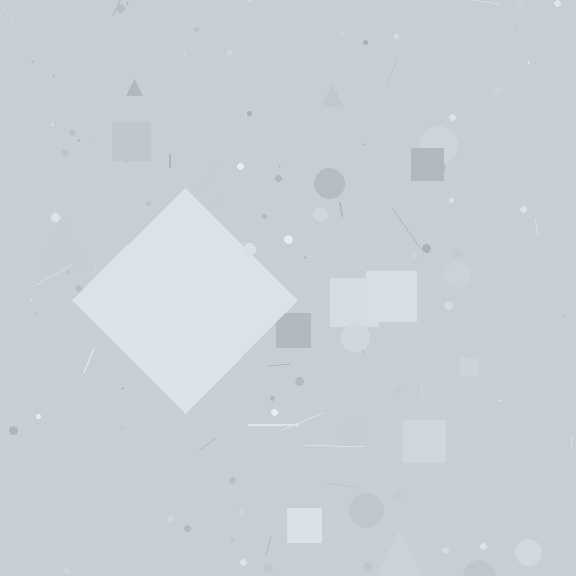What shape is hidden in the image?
A diamond is hidden in the image.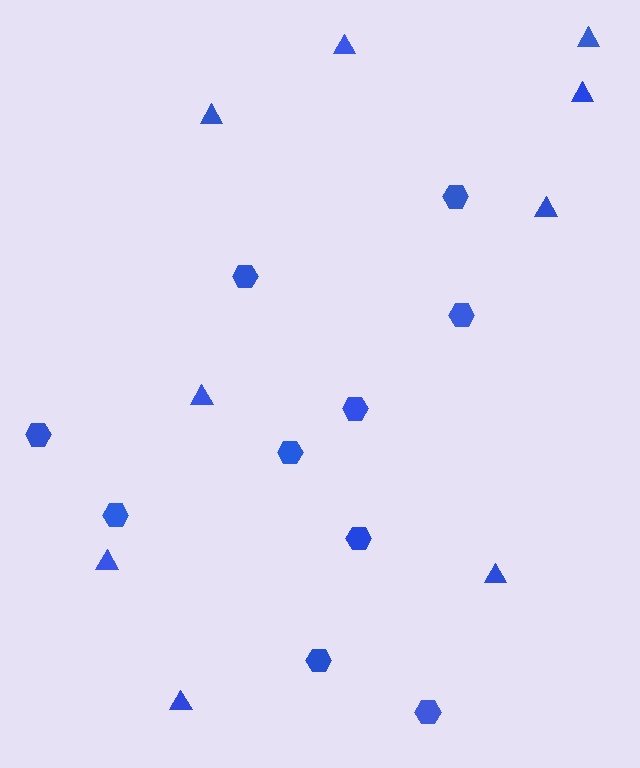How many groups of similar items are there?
There are 2 groups: one group of triangles (9) and one group of hexagons (10).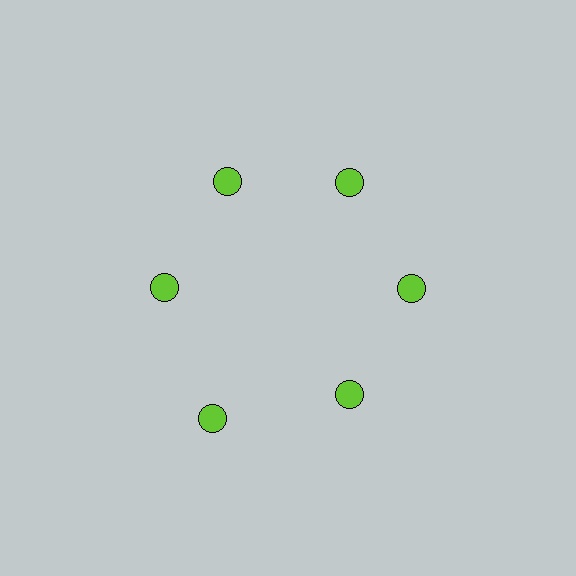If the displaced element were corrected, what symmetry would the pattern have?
It would have 6-fold rotational symmetry — the pattern would map onto itself every 60 degrees.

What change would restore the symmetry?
The symmetry would be restored by moving it inward, back onto the ring so that all 6 circles sit at equal angles and equal distance from the center.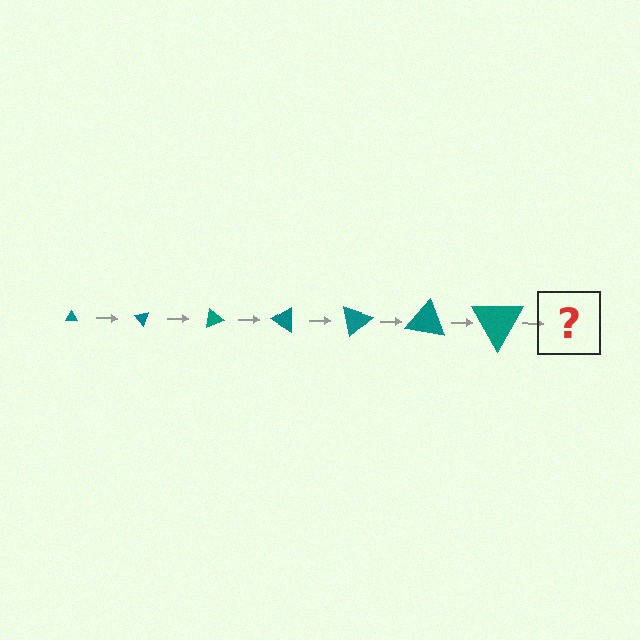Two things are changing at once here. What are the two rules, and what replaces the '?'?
The two rules are that the triangle grows larger each step and it rotates 50 degrees each step. The '?' should be a triangle, larger than the previous one and rotated 350 degrees from the start.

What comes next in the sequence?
The next element should be a triangle, larger than the previous one and rotated 350 degrees from the start.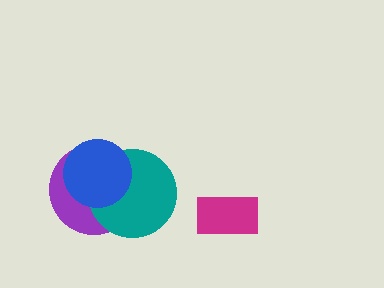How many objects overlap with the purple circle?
2 objects overlap with the purple circle.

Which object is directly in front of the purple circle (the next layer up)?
The teal circle is directly in front of the purple circle.